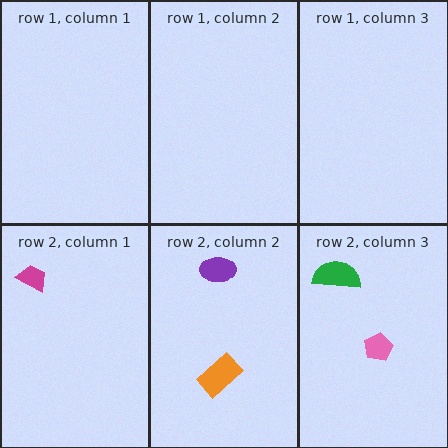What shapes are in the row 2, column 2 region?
The purple ellipse, the orange rectangle.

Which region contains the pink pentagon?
The row 2, column 3 region.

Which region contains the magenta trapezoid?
The row 2, column 1 region.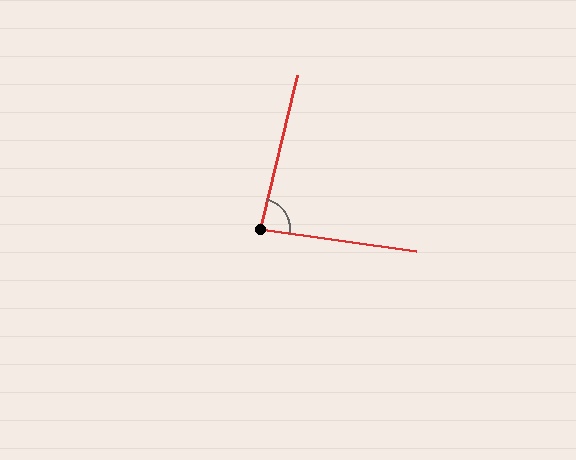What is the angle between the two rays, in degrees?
Approximately 85 degrees.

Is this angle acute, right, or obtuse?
It is approximately a right angle.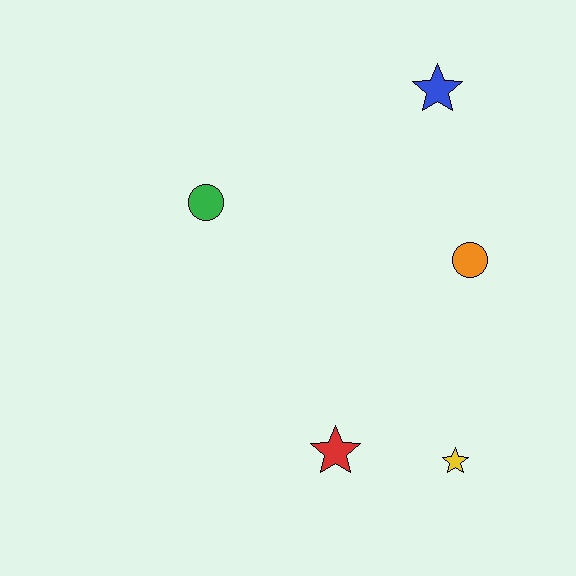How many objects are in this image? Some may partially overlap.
There are 5 objects.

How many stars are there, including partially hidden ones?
There are 3 stars.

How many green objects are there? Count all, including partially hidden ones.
There is 1 green object.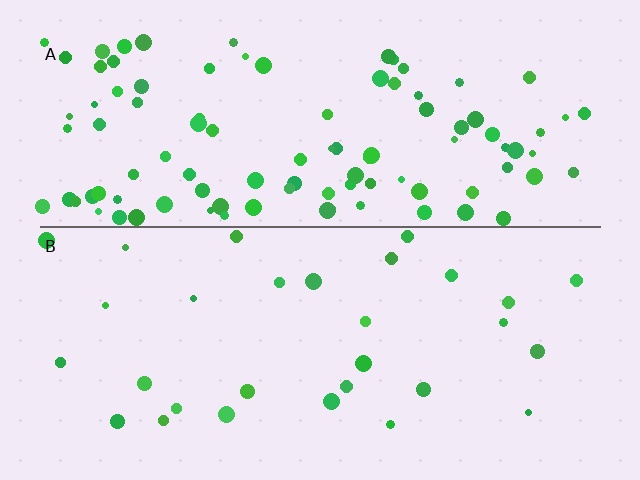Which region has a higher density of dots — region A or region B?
A (the top).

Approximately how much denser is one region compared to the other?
Approximately 3.4× — region A over region B.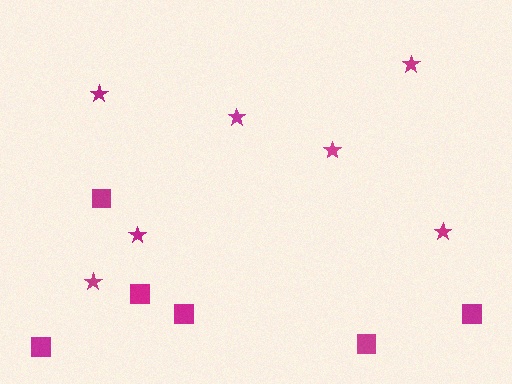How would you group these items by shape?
There are 2 groups: one group of squares (6) and one group of stars (7).